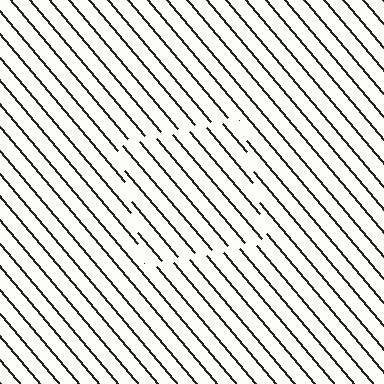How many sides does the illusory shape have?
4 sides — the line-ends trace a square.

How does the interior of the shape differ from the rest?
The interior of the shape contains the same grating, shifted by half a period — the contour is defined by the phase discontinuity where line-ends from the inner and outer gratings abut.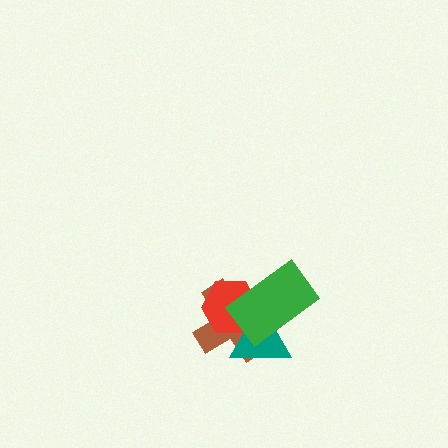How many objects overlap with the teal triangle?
3 objects overlap with the teal triangle.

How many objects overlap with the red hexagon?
3 objects overlap with the red hexagon.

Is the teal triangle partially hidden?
Yes, it is partially covered by another shape.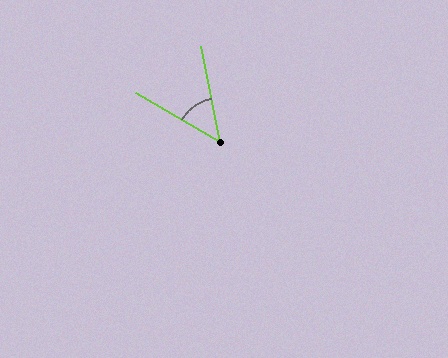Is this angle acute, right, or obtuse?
It is acute.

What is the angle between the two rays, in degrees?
Approximately 49 degrees.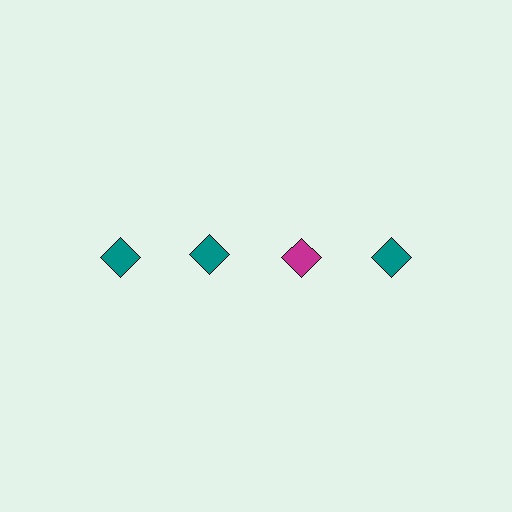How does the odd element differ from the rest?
It has a different color: magenta instead of teal.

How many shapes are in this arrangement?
There are 4 shapes arranged in a grid pattern.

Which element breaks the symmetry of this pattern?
The magenta diamond in the top row, center column breaks the symmetry. All other shapes are teal diamonds.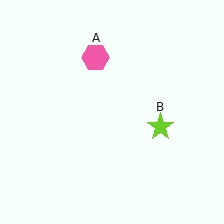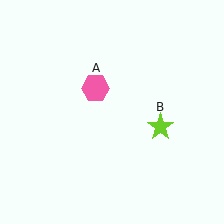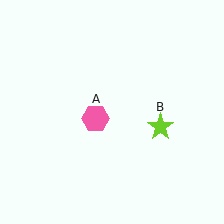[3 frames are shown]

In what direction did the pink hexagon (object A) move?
The pink hexagon (object A) moved down.